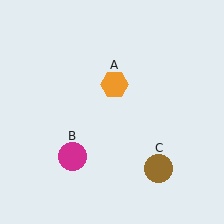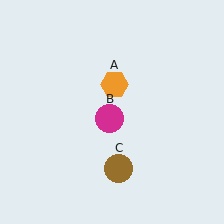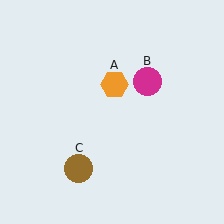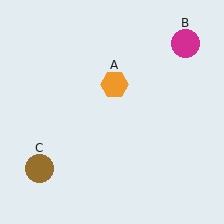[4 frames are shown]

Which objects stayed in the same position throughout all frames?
Orange hexagon (object A) remained stationary.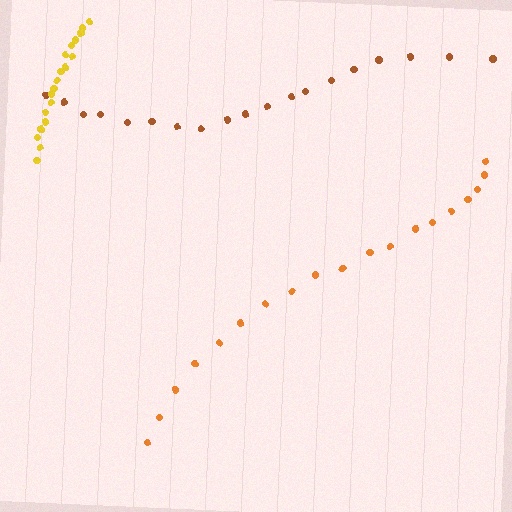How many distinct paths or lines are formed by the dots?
There are 3 distinct paths.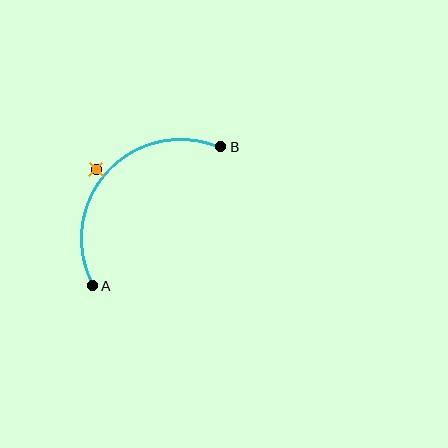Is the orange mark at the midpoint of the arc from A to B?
No — the orange mark does not lie on the arc at all. It sits slightly outside the curve.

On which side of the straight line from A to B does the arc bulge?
The arc bulges above and to the left of the straight line connecting A and B.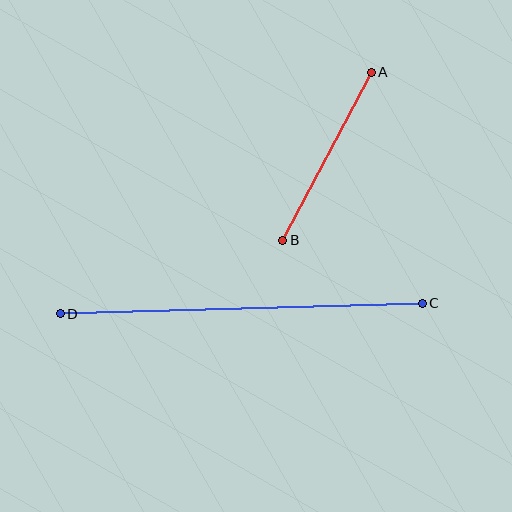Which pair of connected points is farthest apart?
Points C and D are farthest apart.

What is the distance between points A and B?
The distance is approximately 190 pixels.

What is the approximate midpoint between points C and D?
The midpoint is at approximately (241, 308) pixels.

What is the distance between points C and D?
The distance is approximately 362 pixels.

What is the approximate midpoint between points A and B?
The midpoint is at approximately (327, 156) pixels.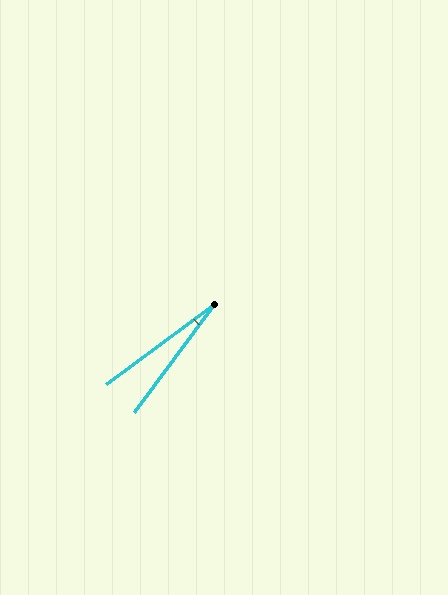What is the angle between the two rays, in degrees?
Approximately 17 degrees.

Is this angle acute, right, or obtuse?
It is acute.